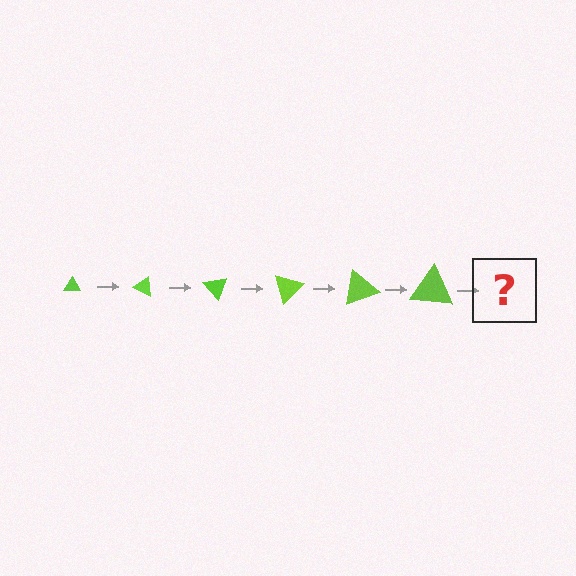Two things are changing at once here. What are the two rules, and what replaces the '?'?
The two rules are that the triangle grows larger each step and it rotates 25 degrees each step. The '?' should be a triangle, larger than the previous one and rotated 150 degrees from the start.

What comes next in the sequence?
The next element should be a triangle, larger than the previous one and rotated 150 degrees from the start.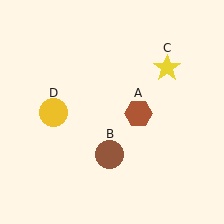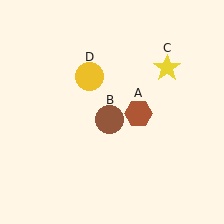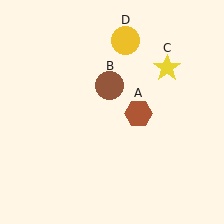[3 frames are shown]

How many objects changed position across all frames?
2 objects changed position: brown circle (object B), yellow circle (object D).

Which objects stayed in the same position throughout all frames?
Brown hexagon (object A) and yellow star (object C) remained stationary.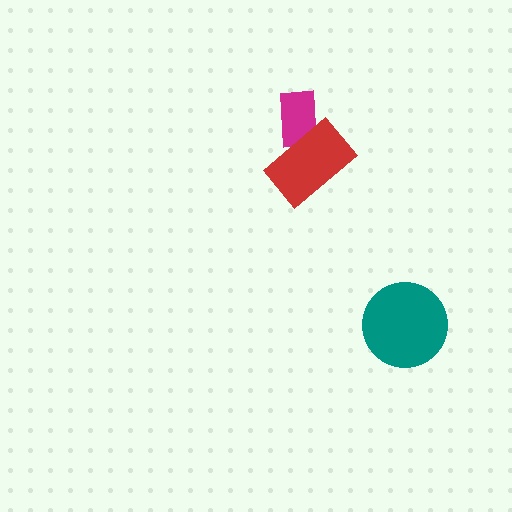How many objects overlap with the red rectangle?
1 object overlaps with the red rectangle.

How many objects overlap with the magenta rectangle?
1 object overlaps with the magenta rectangle.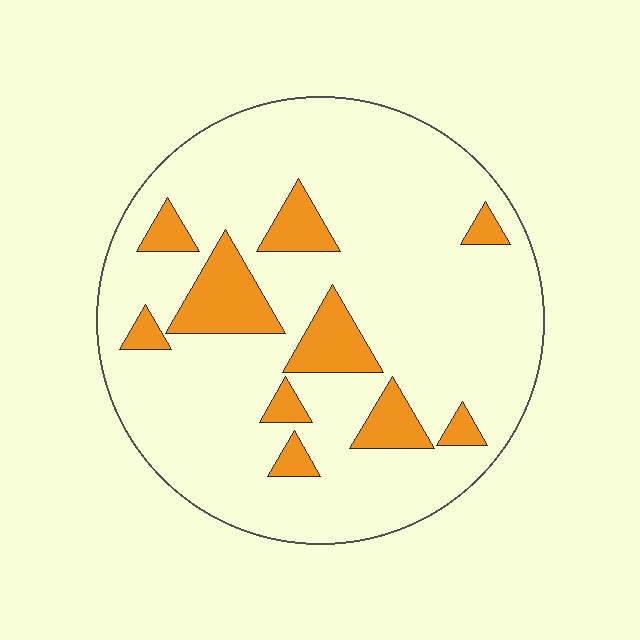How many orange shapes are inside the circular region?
10.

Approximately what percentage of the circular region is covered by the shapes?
Approximately 15%.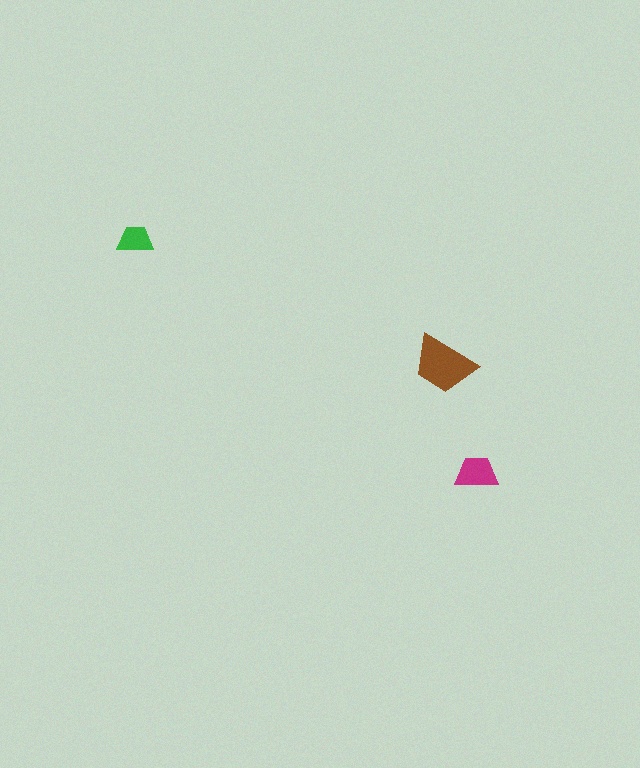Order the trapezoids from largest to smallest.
the brown one, the magenta one, the green one.